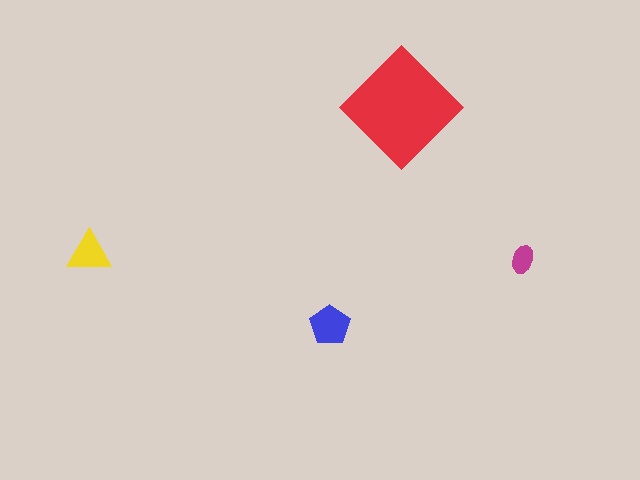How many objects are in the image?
There are 4 objects in the image.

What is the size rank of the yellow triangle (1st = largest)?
3rd.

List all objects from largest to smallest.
The red diamond, the blue pentagon, the yellow triangle, the magenta ellipse.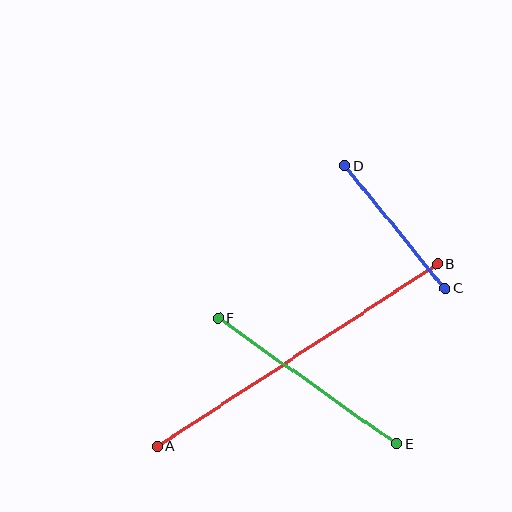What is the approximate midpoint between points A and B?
The midpoint is at approximately (297, 355) pixels.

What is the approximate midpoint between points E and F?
The midpoint is at approximately (307, 381) pixels.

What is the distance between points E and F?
The distance is approximately 218 pixels.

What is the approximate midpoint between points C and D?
The midpoint is at approximately (395, 227) pixels.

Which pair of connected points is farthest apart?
Points A and B are farthest apart.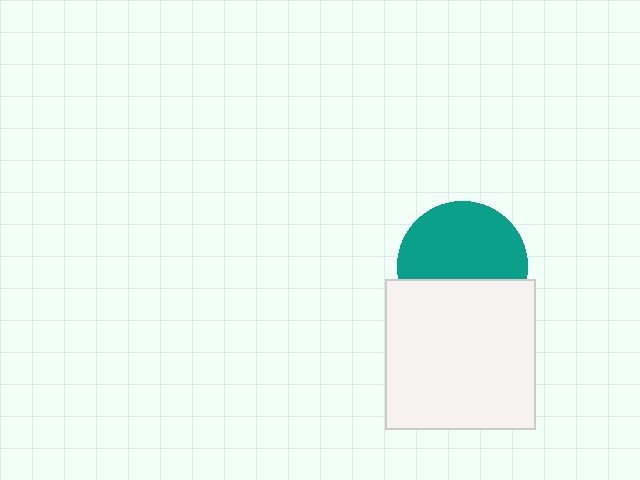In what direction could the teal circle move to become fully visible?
The teal circle could move up. That would shift it out from behind the white square entirely.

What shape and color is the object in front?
The object in front is a white square.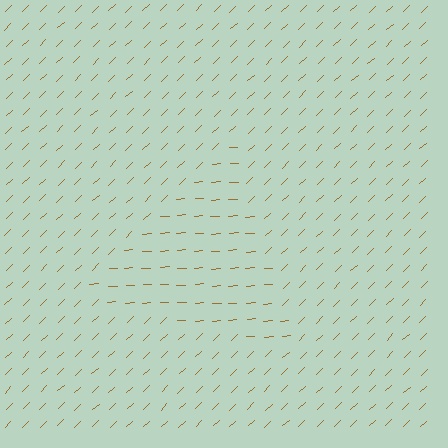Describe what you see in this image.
The image is filled with small brown line segments. A triangle region in the image has lines oriented differently from the surrounding lines, creating a visible texture boundary.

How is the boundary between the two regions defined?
The boundary is defined purely by a change in line orientation (approximately 40 degrees difference). All lines are the same color and thickness.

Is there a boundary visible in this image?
Yes, there is a texture boundary formed by a change in line orientation.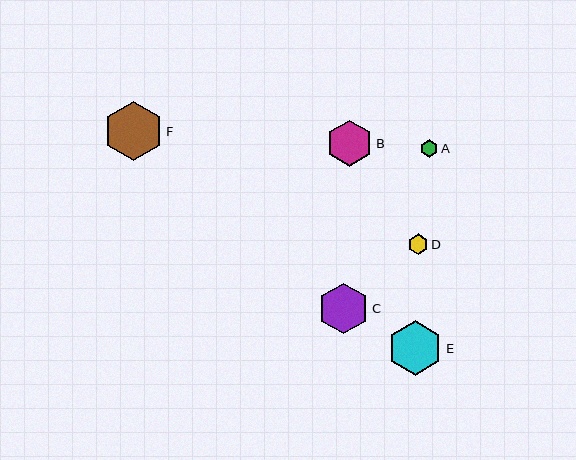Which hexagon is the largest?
Hexagon F is the largest with a size of approximately 59 pixels.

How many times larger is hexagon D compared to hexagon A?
Hexagon D is approximately 1.2 times the size of hexagon A.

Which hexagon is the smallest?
Hexagon A is the smallest with a size of approximately 17 pixels.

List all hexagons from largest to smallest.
From largest to smallest: F, E, C, B, D, A.